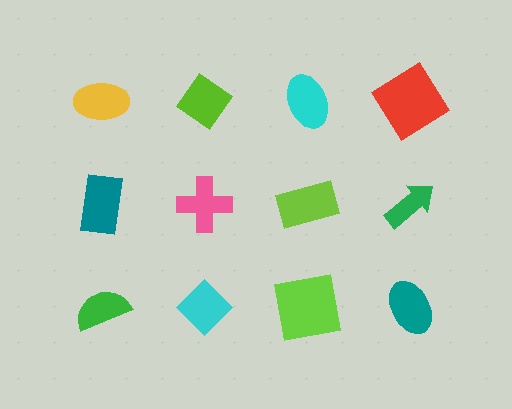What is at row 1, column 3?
A cyan ellipse.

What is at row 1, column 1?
A yellow ellipse.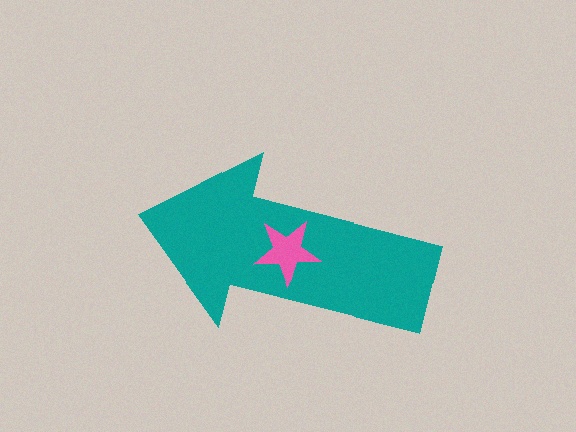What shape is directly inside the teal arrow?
The pink star.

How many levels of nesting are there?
2.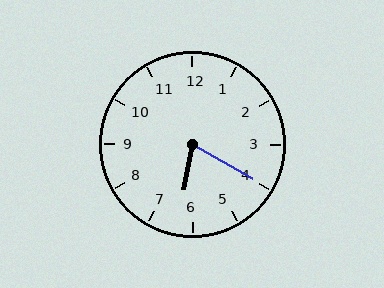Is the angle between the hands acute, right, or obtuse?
It is acute.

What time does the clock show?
6:20.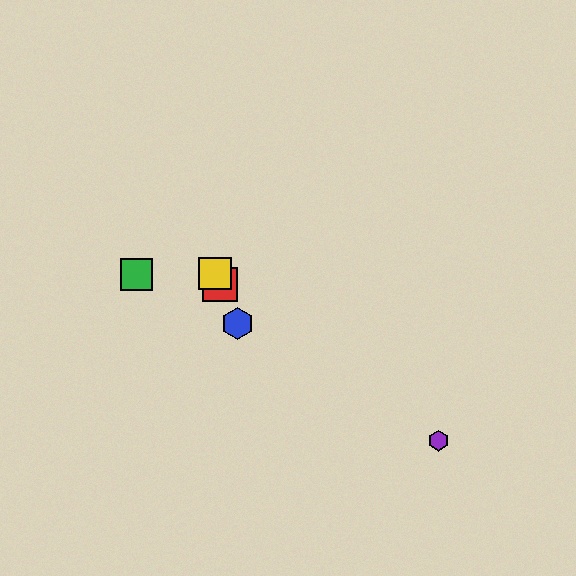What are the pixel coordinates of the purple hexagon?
The purple hexagon is at (439, 441).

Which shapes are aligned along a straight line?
The red square, the blue hexagon, the yellow square are aligned along a straight line.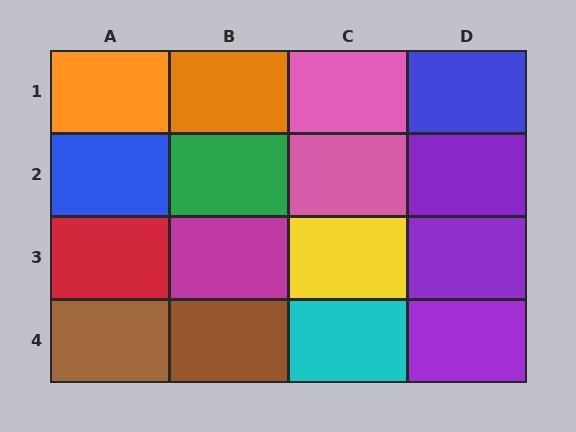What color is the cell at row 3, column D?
Purple.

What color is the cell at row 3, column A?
Red.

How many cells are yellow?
1 cell is yellow.